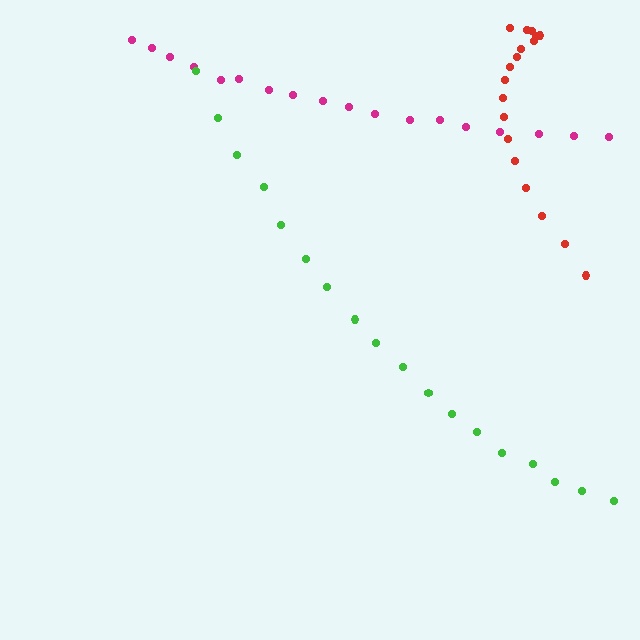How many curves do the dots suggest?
There are 3 distinct paths.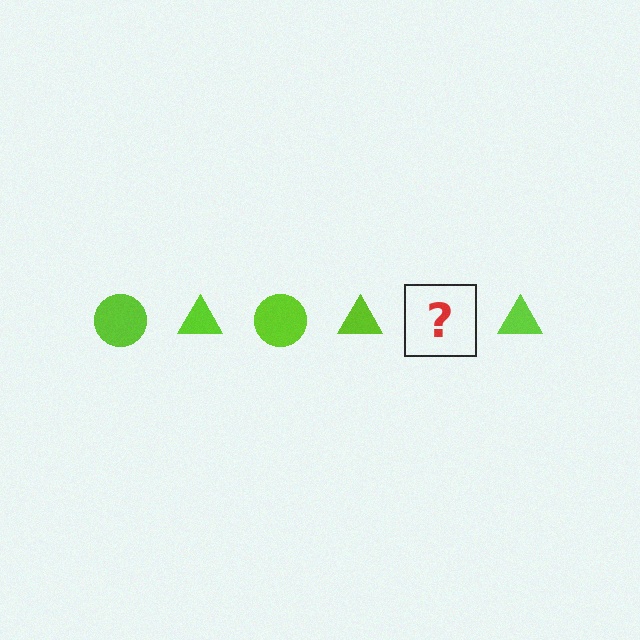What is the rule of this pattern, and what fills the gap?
The rule is that the pattern cycles through circle, triangle shapes in lime. The gap should be filled with a lime circle.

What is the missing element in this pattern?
The missing element is a lime circle.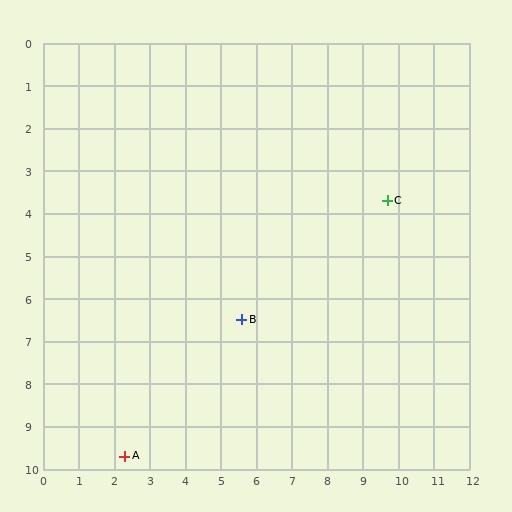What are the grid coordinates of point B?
Point B is at approximately (5.6, 6.5).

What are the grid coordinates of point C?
Point C is at approximately (9.7, 3.7).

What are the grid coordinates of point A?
Point A is at approximately (2.3, 9.7).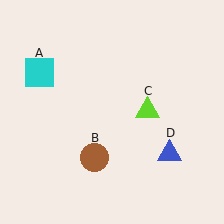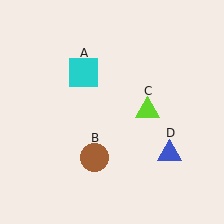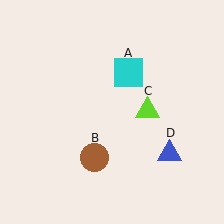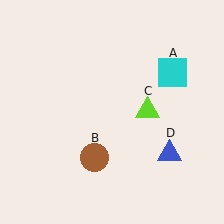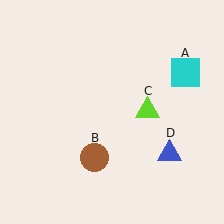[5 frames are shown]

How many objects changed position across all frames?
1 object changed position: cyan square (object A).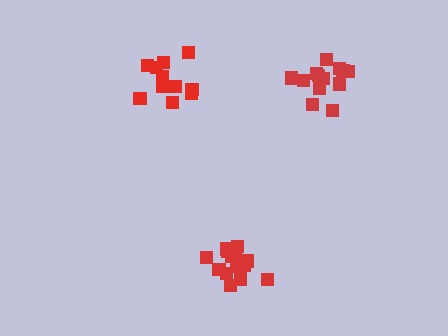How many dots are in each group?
Group 1: 12 dots, Group 2: 16 dots, Group 3: 13 dots (41 total).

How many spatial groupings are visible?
There are 3 spatial groupings.